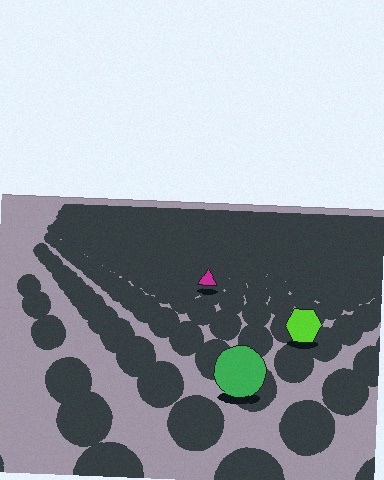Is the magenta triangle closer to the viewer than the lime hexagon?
No. The lime hexagon is closer — you can tell from the texture gradient: the ground texture is coarser near it.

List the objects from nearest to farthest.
From nearest to farthest: the green circle, the lime hexagon, the magenta triangle.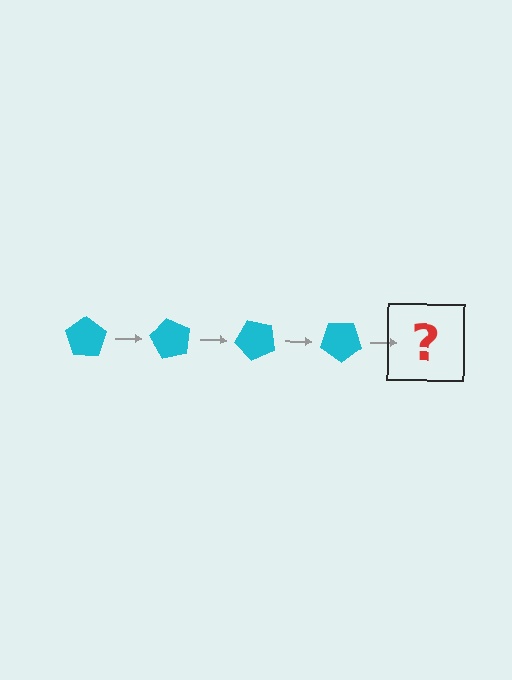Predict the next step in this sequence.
The next step is a cyan pentagon rotated 240 degrees.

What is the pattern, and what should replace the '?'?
The pattern is that the pentagon rotates 60 degrees each step. The '?' should be a cyan pentagon rotated 240 degrees.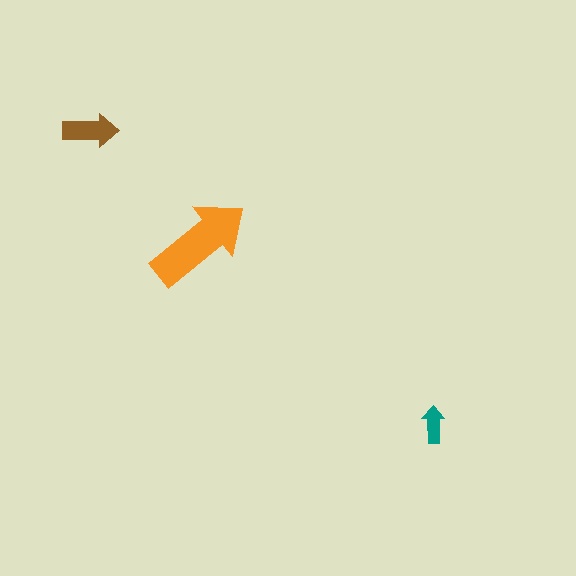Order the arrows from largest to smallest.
the orange one, the brown one, the teal one.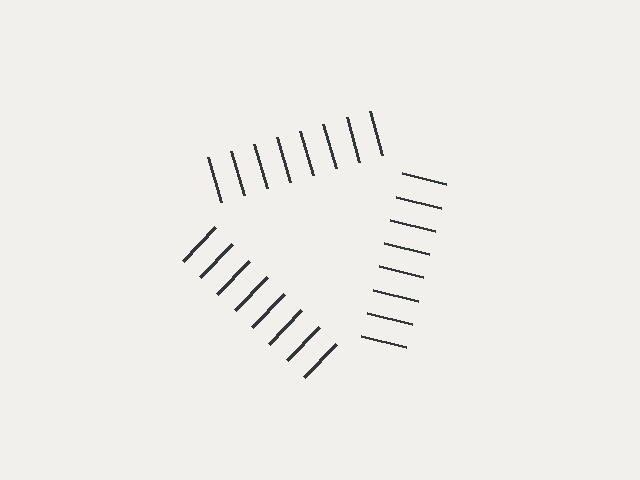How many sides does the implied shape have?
3 sides — the line-ends trace a triangle.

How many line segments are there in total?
24 — 8 along each of the 3 edges.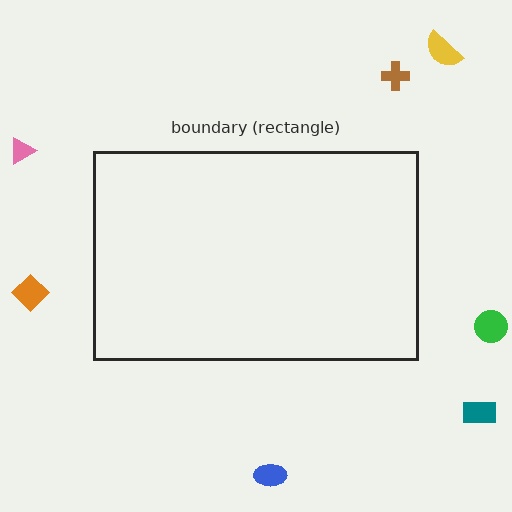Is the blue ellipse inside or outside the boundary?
Outside.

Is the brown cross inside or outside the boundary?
Outside.